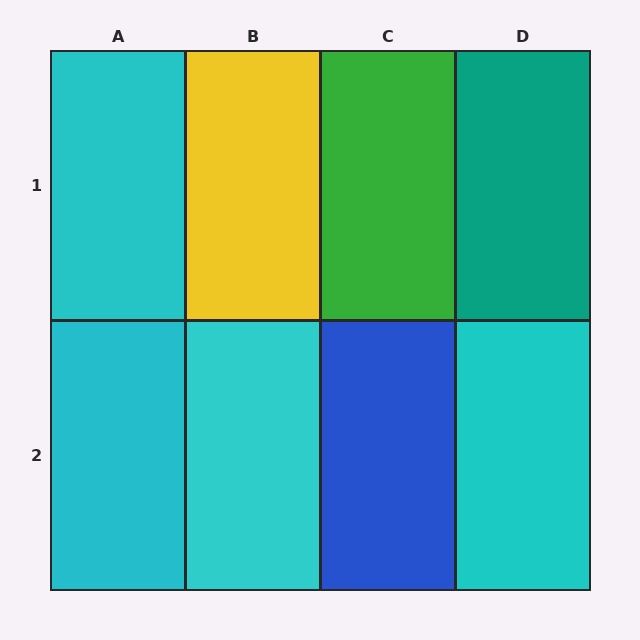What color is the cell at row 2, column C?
Blue.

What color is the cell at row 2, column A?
Cyan.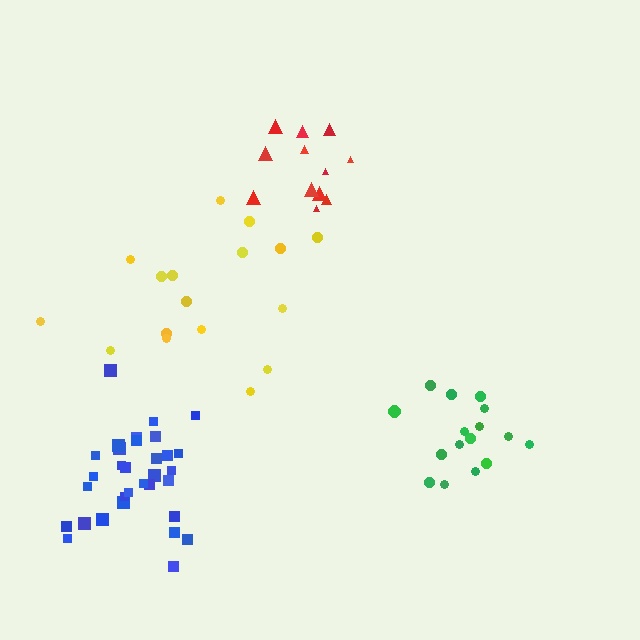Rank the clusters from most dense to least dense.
blue, green, red, yellow.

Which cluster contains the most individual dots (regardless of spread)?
Blue (32).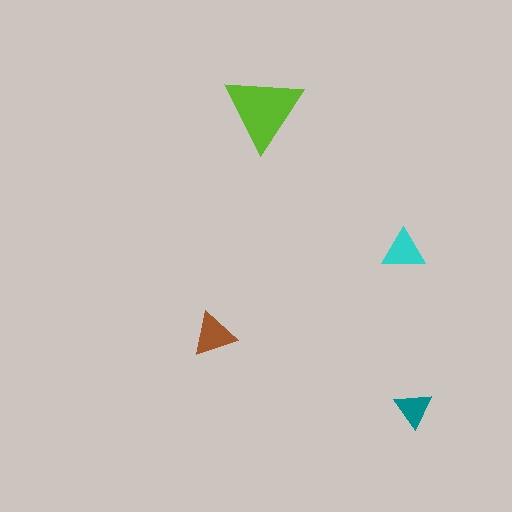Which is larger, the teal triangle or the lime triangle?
The lime one.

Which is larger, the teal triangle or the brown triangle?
The brown one.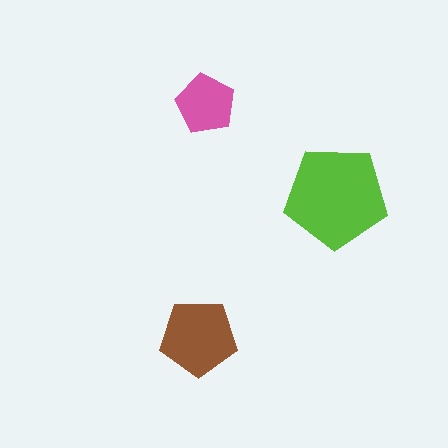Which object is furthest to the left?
The brown pentagon is leftmost.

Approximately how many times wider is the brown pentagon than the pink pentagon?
About 1.5 times wider.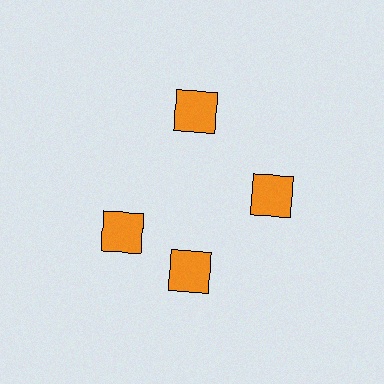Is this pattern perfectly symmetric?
No. The 4 orange squares are arranged in a ring, but one element near the 9 o'clock position is rotated out of alignment along the ring, breaking the 4-fold rotational symmetry.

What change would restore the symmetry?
The symmetry would be restored by rotating it back into even spacing with its neighbors so that all 4 squares sit at equal angles and equal distance from the center.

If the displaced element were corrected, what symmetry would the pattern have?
It would have 4-fold rotational symmetry — the pattern would map onto itself every 90 degrees.